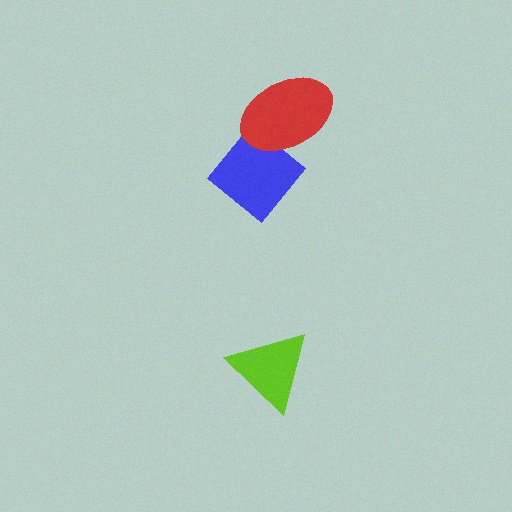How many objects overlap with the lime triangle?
0 objects overlap with the lime triangle.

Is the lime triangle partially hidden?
No, no other shape covers it.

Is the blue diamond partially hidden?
Yes, it is partially covered by another shape.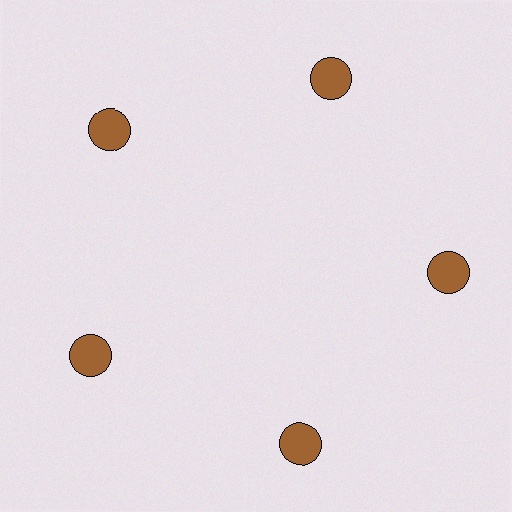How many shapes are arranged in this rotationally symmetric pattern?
There are 5 shapes, arranged in 5 groups of 1.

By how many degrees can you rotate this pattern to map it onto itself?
The pattern maps onto itself every 72 degrees of rotation.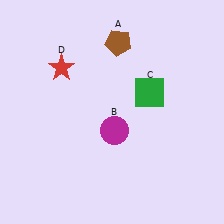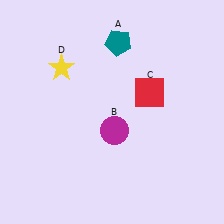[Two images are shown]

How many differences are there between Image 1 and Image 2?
There are 3 differences between the two images.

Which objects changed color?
A changed from brown to teal. C changed from green to red. D changed from red to yellow.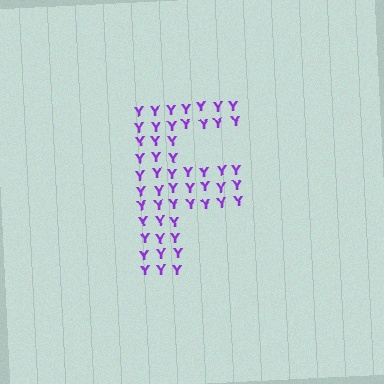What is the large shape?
The large shape is the letter F.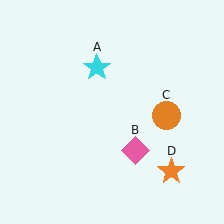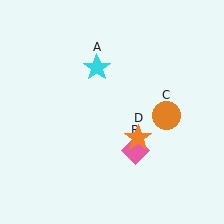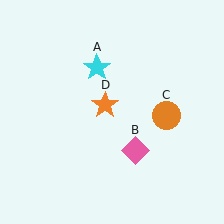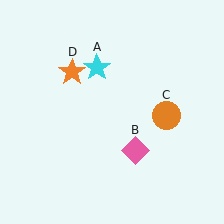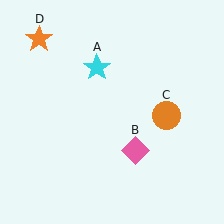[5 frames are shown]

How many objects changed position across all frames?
1 object changed position: orange star (object D).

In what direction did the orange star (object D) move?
The orange star (object D) moved up and to the left.